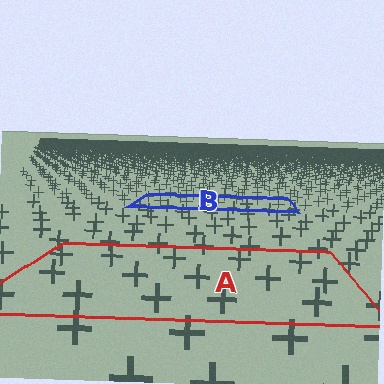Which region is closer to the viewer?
Region A is closer. The texture elements there are larger and more spread out.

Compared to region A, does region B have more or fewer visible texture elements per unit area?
Region B has more texture elements per unit area — they are packed more densely because it is farther away.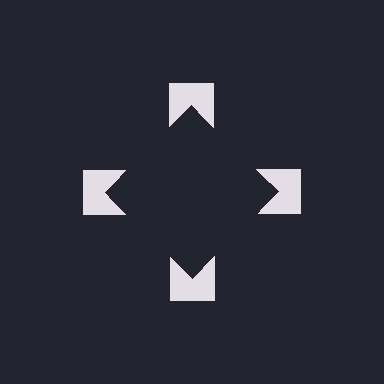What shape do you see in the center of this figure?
An illusory square — its edges are inferred from the aligned wedge cuts in the notched squares, not physically drawn.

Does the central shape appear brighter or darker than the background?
It typically appears slightly darker than the background, even though no actual brightness change is drawn.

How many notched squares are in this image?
There are 4 — one at each vertex of the illusory square.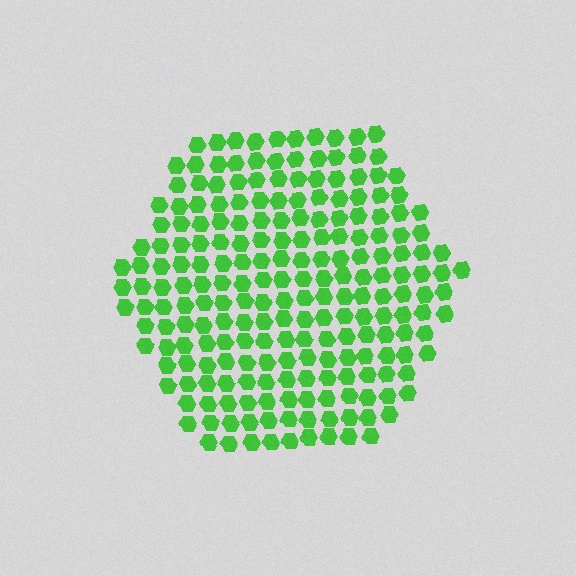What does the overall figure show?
The overall figure shows a hexagon.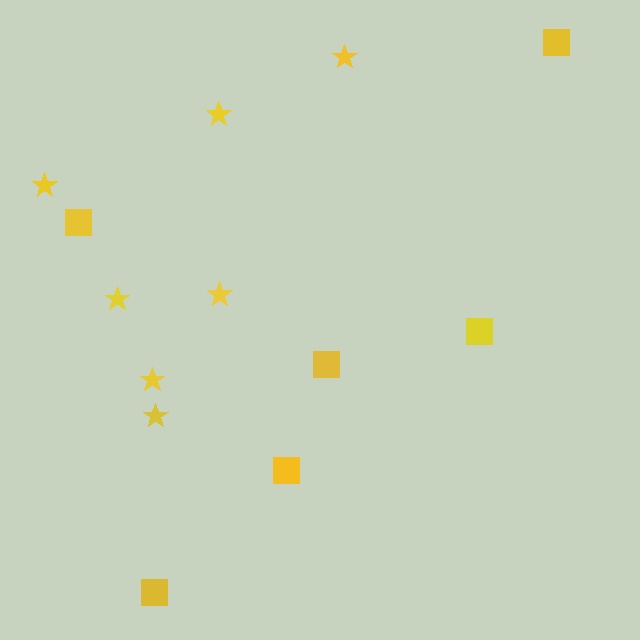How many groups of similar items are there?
There are 2 groups: one group of squares (6) and one group of stars (7).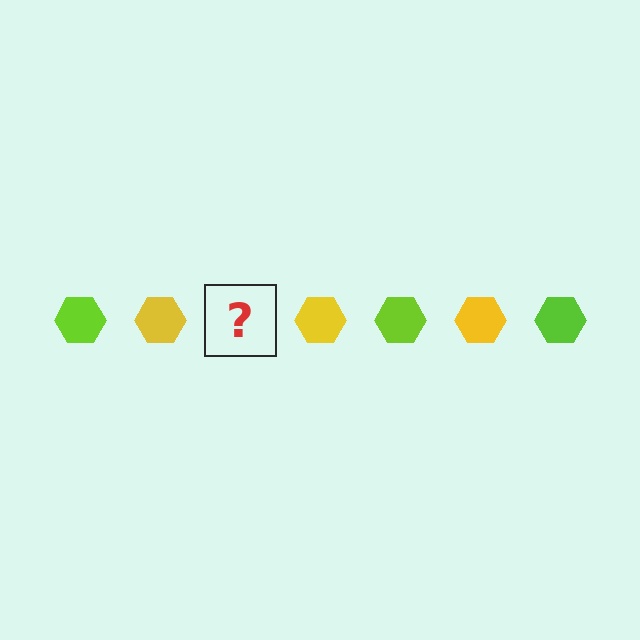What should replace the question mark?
The question mark should be replaced with a lime hexagon.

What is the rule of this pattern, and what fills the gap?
The rule is that the pattern cycles through lime, yellow hexagons. The gap should be filled with a lime hexagon.